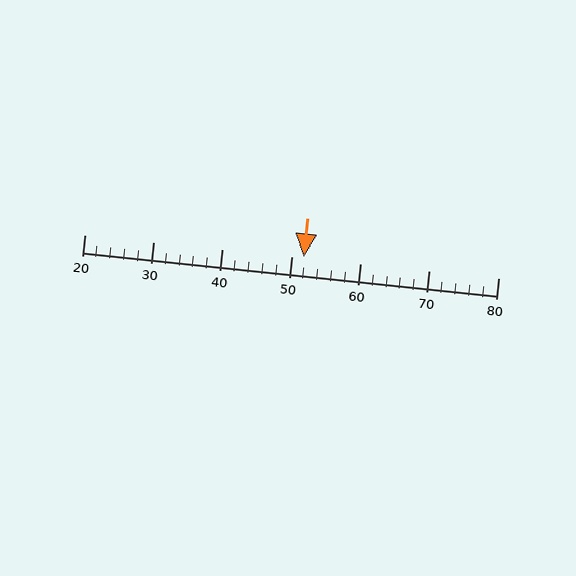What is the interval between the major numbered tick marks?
The major tick marks are spaced 10 units apart.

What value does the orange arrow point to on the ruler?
The orange arrow points to approximately 52.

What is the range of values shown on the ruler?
The ruler shows values from 20 to 80.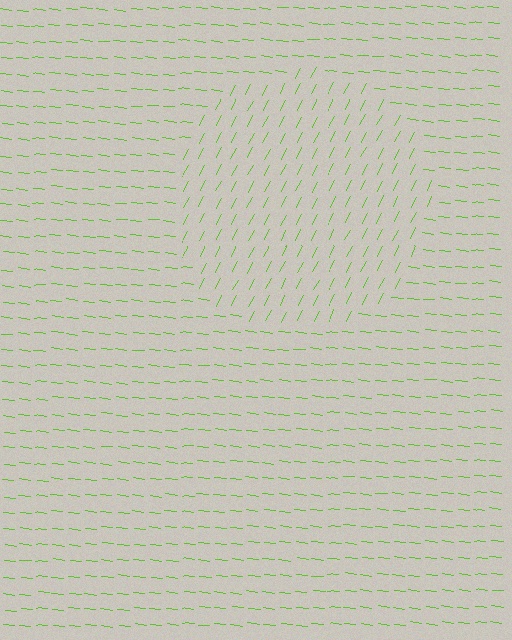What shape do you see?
I see a circle.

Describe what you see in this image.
The image is filled with small lime line segments. A circle region in the image has lines oriented differently from the surrounding lines, creating a visible texture boundary.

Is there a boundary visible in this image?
Yes, there is a texture boundary formed by a change in line orientation.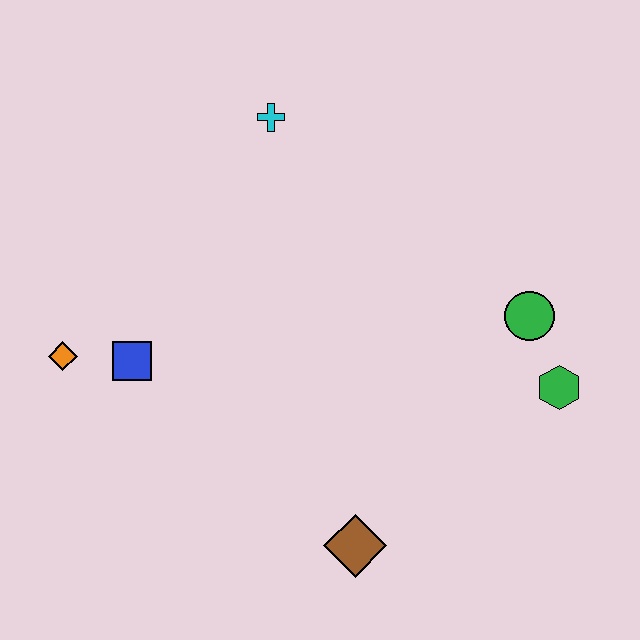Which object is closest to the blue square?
The orange diamond is closest to the blue square.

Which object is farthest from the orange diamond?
The green hexagon is farthest from the orange diamond.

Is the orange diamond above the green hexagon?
Yes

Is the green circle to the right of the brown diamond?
Yes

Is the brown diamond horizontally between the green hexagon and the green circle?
No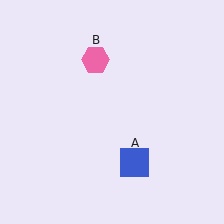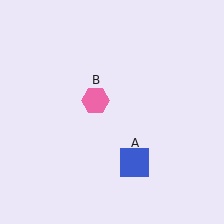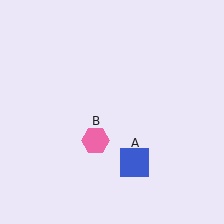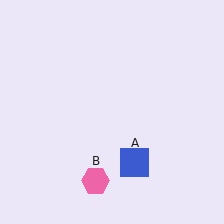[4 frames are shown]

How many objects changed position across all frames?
1 object changed position: pink hexagon (object B).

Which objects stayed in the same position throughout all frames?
Blue square (object A) remained stationary.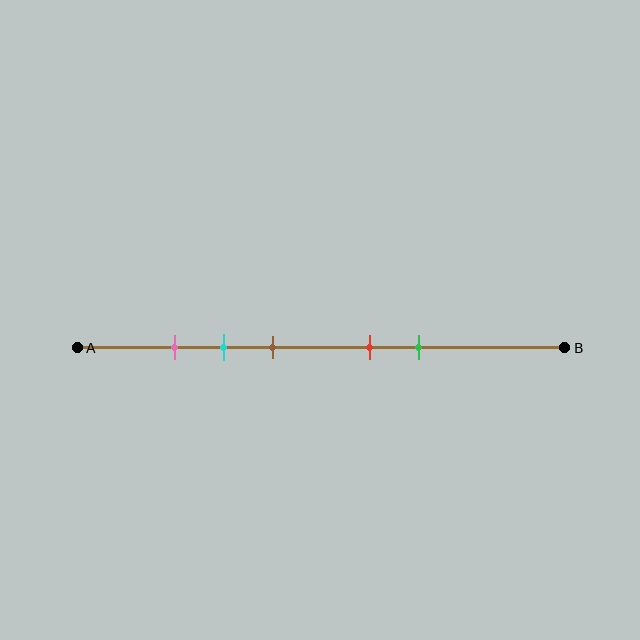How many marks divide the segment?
There are 5 marks dividing the segment.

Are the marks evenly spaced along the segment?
No, the marks are not evenly spaced.